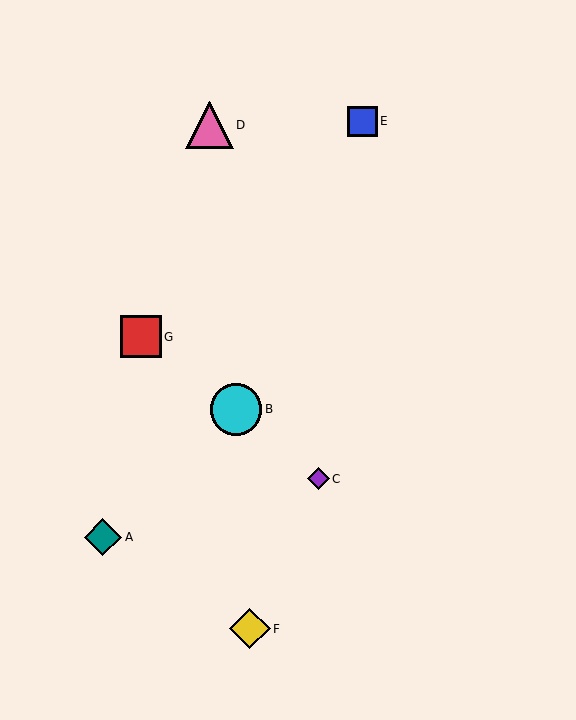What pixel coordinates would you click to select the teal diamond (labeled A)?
Click at (103, 537) to select the teal diamond A.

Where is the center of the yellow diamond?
The center of the yellow diamond is at (250, 629).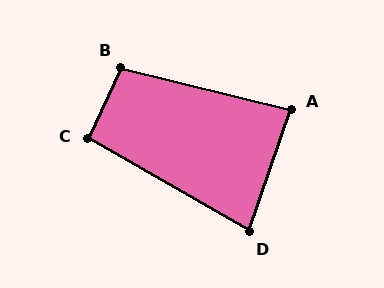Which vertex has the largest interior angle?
B, at approximately 101 degrees.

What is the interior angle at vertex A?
Approximately 85 degrees (acute).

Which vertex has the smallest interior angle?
D, at approximately 79 degrees.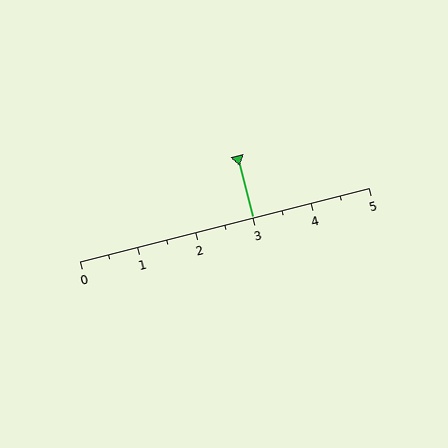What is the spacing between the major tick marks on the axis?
The major ticks are spaced 1 apart.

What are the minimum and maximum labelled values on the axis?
The axis runs from 0 to 5.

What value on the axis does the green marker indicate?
The marker indicates approximately 3.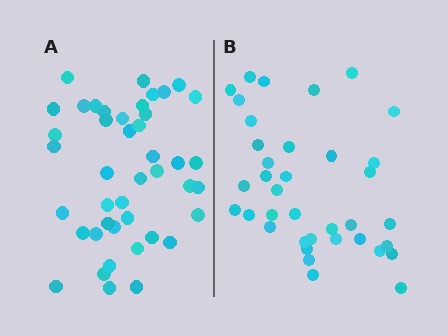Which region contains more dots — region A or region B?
Region A (the left region) has more dots.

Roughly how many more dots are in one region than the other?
Region A has about 6 more dots than region B.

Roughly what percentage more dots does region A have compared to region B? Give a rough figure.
About 15% more.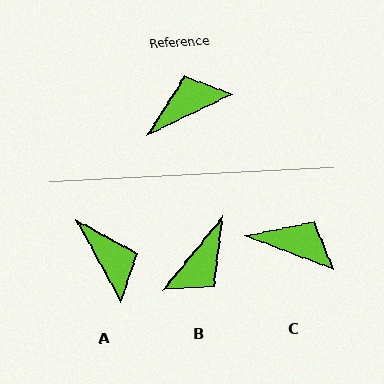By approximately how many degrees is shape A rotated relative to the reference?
Approximately 87 degrees clockwise.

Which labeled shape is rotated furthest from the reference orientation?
B, about 155 degrees away.